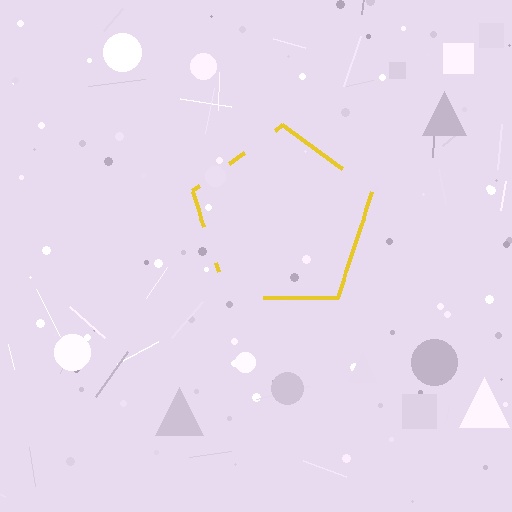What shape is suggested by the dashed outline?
The dashed outline suggests a pentagon.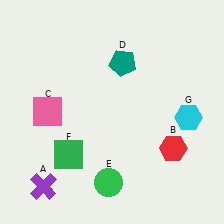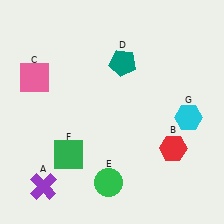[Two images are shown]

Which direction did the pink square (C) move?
The pink square (C) moved up.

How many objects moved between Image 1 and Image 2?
1 object moved between the two images.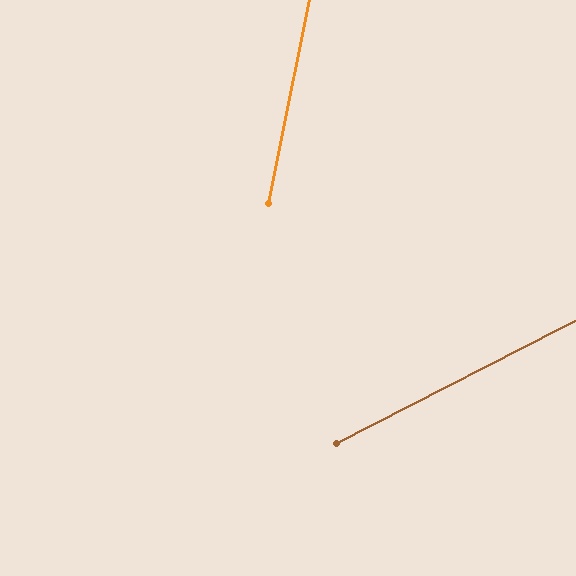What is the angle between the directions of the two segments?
Approximately 52 degrees.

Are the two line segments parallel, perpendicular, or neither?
Neither parallel nor perpendicular — they differ by about 52°.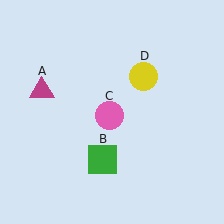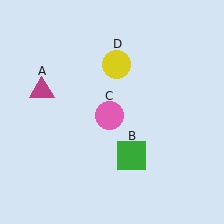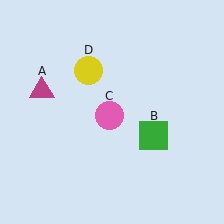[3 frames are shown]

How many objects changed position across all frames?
2 objects changed position: green square (object B), yellow circle (object D).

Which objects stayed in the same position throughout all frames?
Magenta triangle (object A) and pink circle (object C) remained stationary.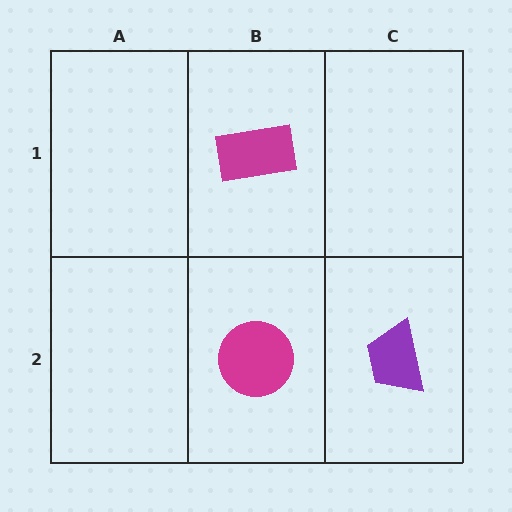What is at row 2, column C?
A purple trapezoid.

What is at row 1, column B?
A magenta rectangle.